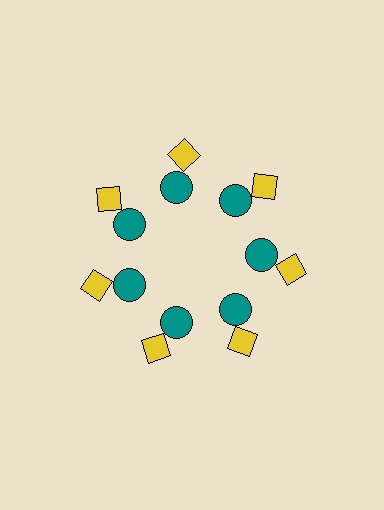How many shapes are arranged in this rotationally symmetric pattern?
There are 14 shapes, arranged in 7 groups of 2.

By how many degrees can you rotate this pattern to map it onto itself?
The pattern maps onto itself every 51 degrees of rotation.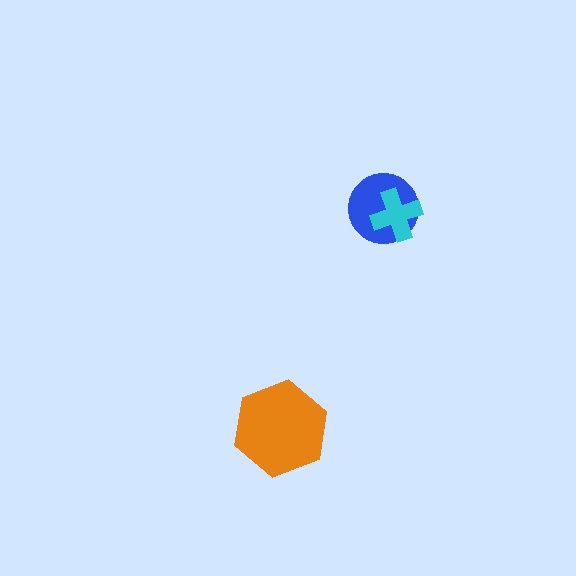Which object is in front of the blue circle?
The cyan cross is in front of the blue circle.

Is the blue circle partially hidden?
Yes, it is partially covered by another shape.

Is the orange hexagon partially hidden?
No, no other shape covers it.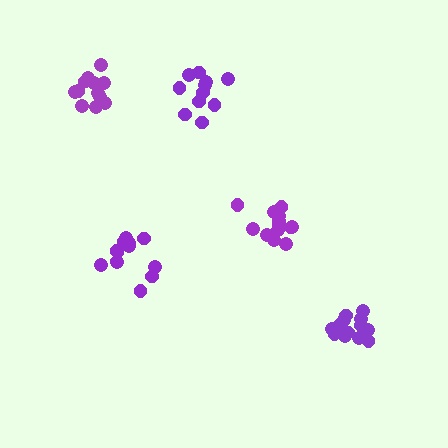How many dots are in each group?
Group 1: 14 dots, Group 2: 13 dots, Group 3: 11 dots, Group 4: 12 dots, Group 5: 14 dots (64 total).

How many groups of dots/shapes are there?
There are 5 groups.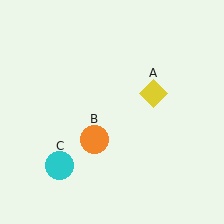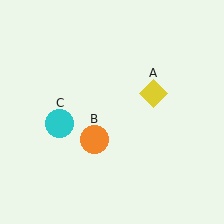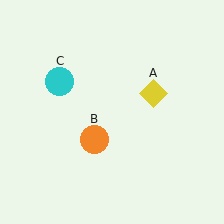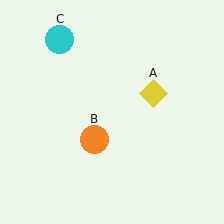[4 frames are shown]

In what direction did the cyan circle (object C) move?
The cyan circle (object C) moved up.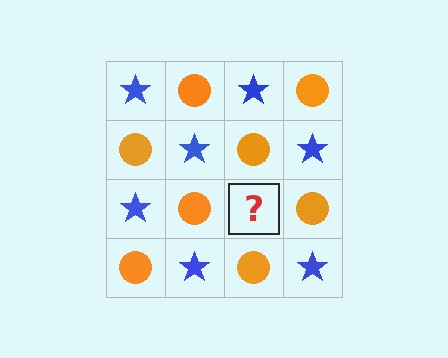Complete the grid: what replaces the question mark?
The question mark should be replaced with a blue star.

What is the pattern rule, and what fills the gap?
The rule is that it alternates blue star and orange circle in a checkerboard pattern. The gap should be filled with a blue star.